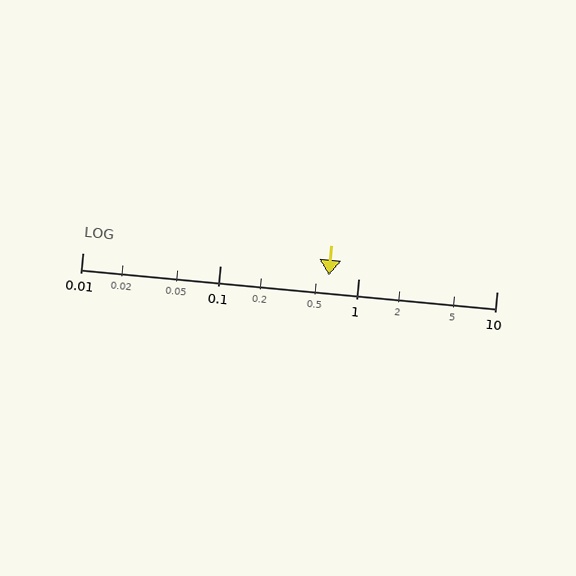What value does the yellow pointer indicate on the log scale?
The pointer indicates approximately 0.61.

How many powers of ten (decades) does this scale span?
The scale spans 3 decades, from 0.01 to 10.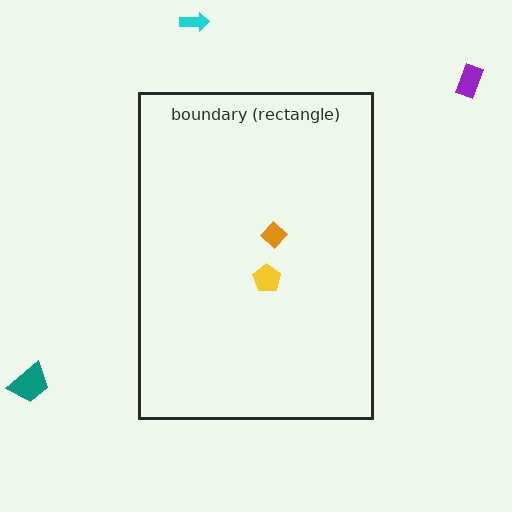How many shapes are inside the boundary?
2 inside, 3 outside.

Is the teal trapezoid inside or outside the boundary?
Outside.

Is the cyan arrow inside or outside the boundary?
Outside.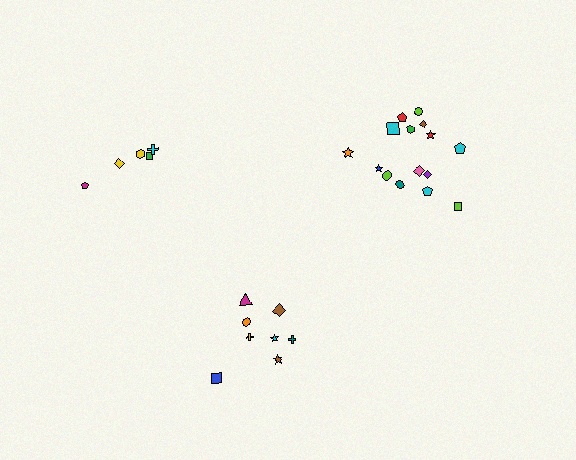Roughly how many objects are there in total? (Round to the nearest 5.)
Roughly 30 objects in total.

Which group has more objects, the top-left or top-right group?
The top-right group.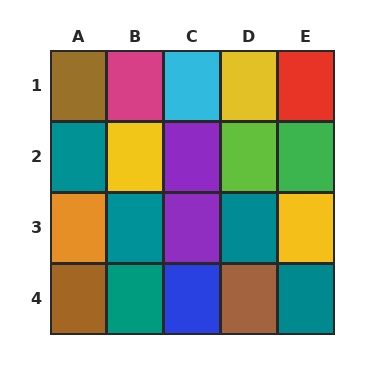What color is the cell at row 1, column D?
Yellow.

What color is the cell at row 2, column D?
Lime.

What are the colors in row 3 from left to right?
Orange, teal, purple, teal, yellow.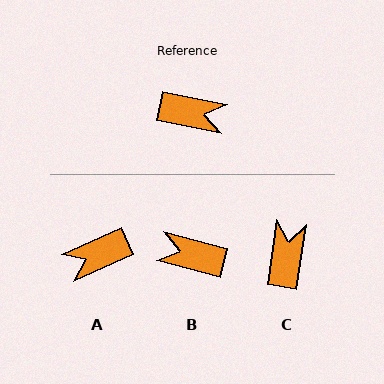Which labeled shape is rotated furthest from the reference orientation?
B, about 176 degrees away.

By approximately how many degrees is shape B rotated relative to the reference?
Approximately 176 degrees counter-clockwise.